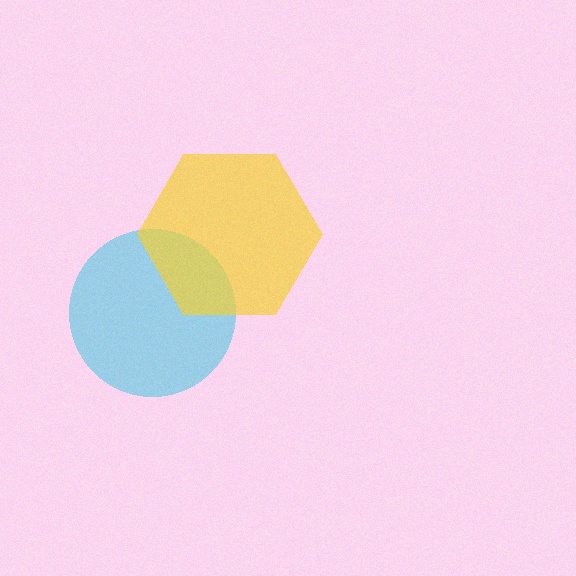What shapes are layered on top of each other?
The layered shapes are: a cyan circle, a yellow hexagon.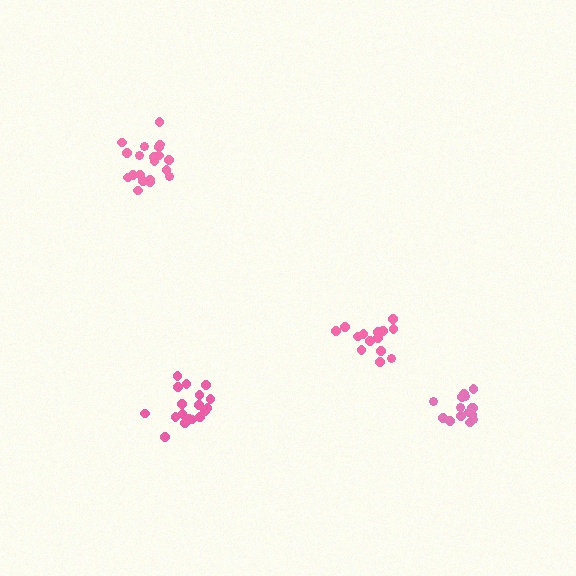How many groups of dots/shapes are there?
There are 4 groups.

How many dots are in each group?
Group 1: 20 dots, Group 2: 14 dots, Group 3: 18 dots, Group 4: 15 dots (67 total).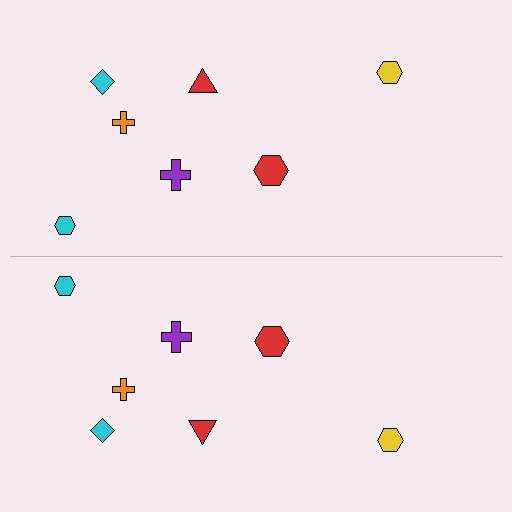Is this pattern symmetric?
Yes, this pattern has bilateral (reflection) symmetry.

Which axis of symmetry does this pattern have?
The pattern has a horizontal axis of symmetry running through the center of the image.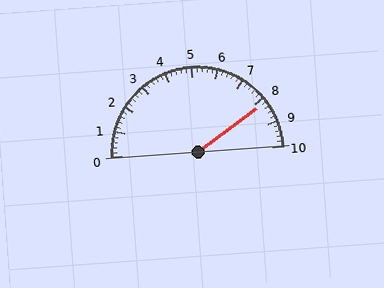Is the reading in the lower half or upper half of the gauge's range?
The reading is in the upper half of the range (0 to 10).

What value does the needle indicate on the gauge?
The needle indicates approximately 8.2.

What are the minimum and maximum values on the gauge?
The gauge ranges from 0 to 10.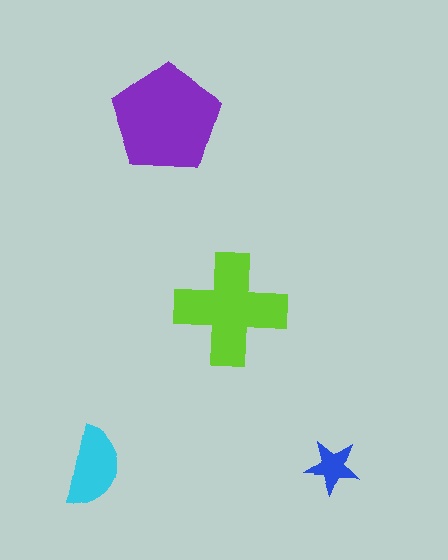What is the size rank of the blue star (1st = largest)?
4th.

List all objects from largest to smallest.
The purple pentagon, the lime cross, the cyan semicircle, the blue star.